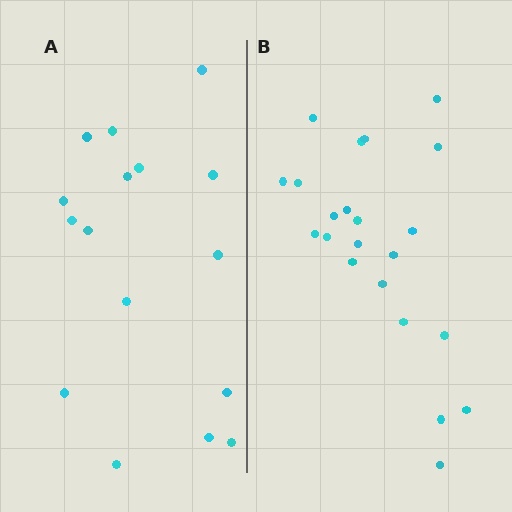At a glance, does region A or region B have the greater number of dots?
Region B (the right region) has more dots.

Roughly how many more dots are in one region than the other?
Region B has about 6 more dots than region A.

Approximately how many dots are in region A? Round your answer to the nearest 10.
About 20 dots. (The exact count is 16, which rounds to 20.)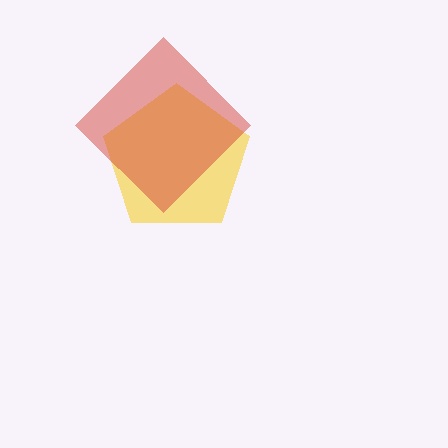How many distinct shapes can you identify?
There are 2 distinct shapes: a yellow pentagon, a red diamond.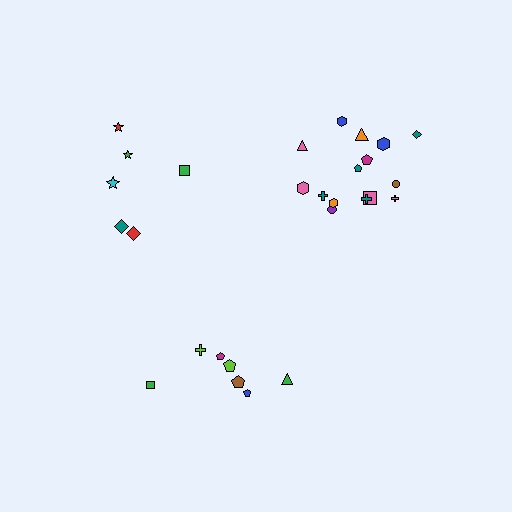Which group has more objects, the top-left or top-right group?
The top-right group.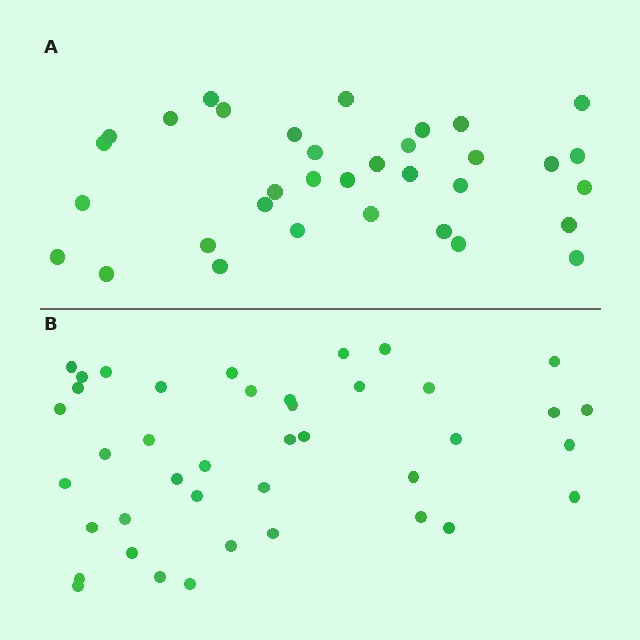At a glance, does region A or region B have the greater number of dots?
Region B (the bottom region) has more dots.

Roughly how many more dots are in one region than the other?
Region B has roughly 8 or so more dots than region A.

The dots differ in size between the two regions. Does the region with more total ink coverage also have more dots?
No. Region A has more total ink coverage because its dots are larger, but region B actually contains more individual dots. Total area can be misleading — the number of items is what matters here.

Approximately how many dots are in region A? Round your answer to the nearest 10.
About 30 dots. (The exact count is 34, which rounds to 30.)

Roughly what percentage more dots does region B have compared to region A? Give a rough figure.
About 20% more.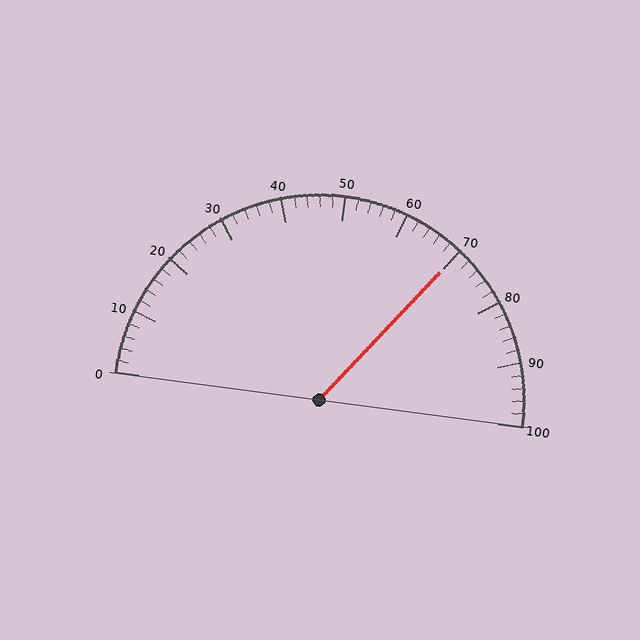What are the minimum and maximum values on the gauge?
The gauge ranges from 0 to 100.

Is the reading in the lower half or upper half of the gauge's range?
The reading is in the upper half of the range (0 to 100).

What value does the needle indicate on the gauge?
The needle indicates approximately 70.